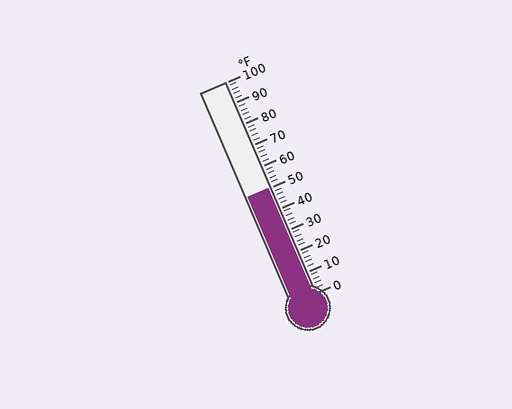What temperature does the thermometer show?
The thermometer shows approximately 50°F.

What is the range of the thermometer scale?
The thermometer scale ranges from 0°F to 100°F.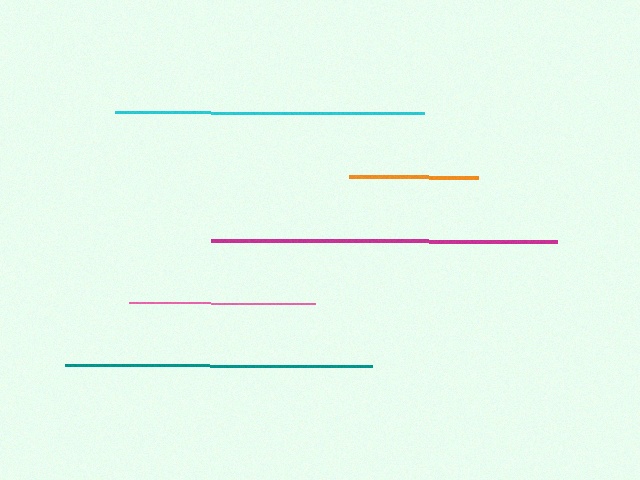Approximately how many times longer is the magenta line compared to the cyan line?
The magenta line is approximately 1.1 times the length of the cyan line.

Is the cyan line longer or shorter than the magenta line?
The magenta line is longer than the cyan line.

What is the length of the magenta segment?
The magenta segment is approximately 346 pixels long.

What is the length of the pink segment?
The pink segment is approximately 185 pixels long.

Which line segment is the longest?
The magenta line is the longest at approximately 346 pixels.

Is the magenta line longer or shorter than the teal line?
The magenta line is longer than the teal line.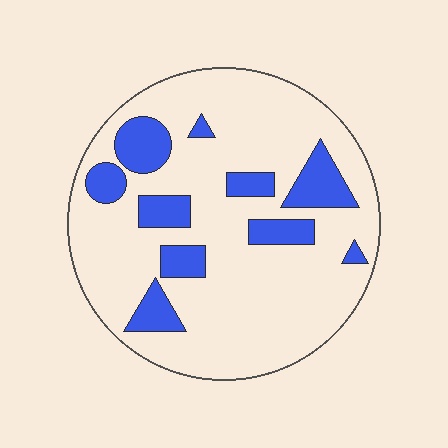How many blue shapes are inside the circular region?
10.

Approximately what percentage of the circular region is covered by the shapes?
Approximately 20%.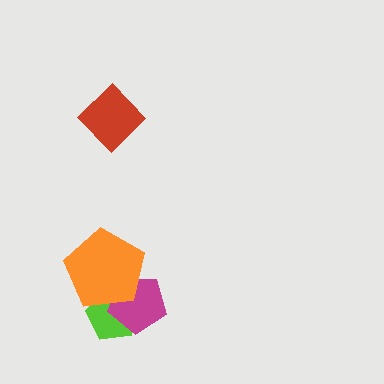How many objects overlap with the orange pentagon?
2 objects overlap with the orange pentagon.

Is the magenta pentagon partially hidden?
Yes, it is partially covered by another shape.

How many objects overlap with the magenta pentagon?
2 objects overlap with the magenta pentagon.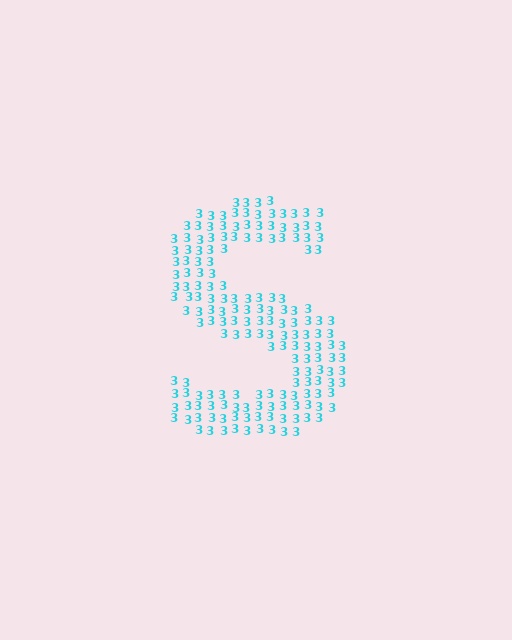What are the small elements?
The small elements are digit 3's.